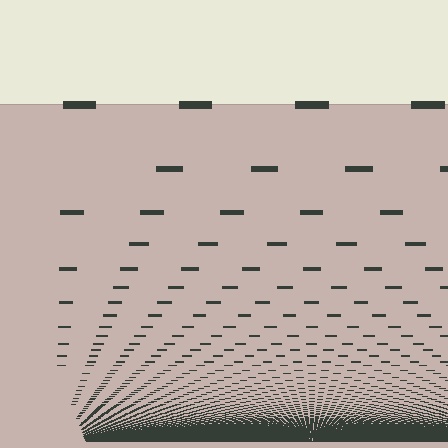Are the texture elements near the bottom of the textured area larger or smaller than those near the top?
Smaller. The gradient is inverted — elements near the bottom are smaller and denser.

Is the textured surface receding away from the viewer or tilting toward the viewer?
The surface appears to tilt toward the viewer. Texture elements get larger and sparser toward the top.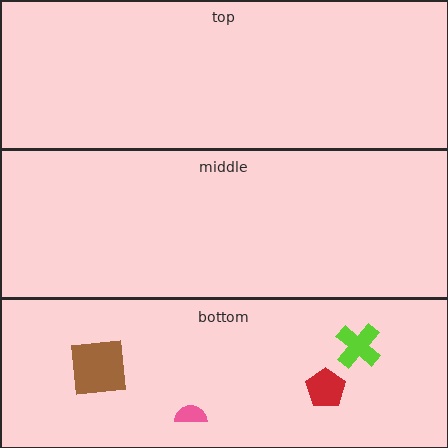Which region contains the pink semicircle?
The bottom region.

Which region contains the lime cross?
The bottom region.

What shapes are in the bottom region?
The red pentagon, the pink semicircle, the brown square, the lime cross.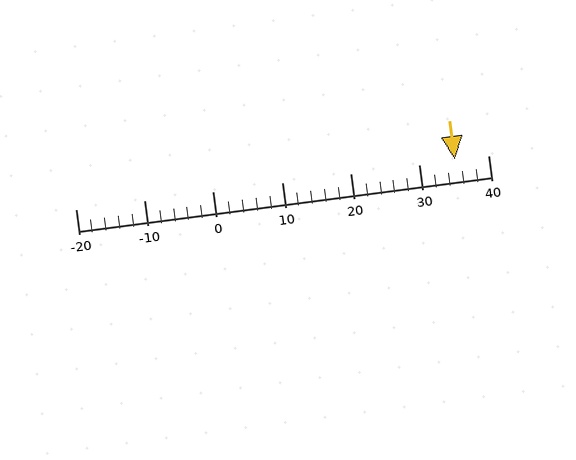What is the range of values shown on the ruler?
The ruler shows values from -20 to 40.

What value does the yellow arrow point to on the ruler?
The yellow arrow points to approximately 35.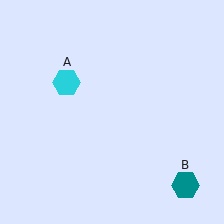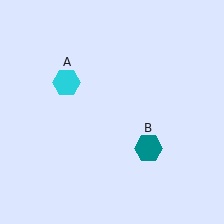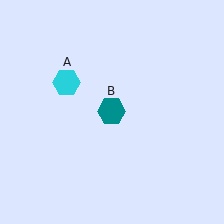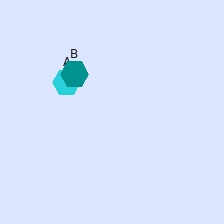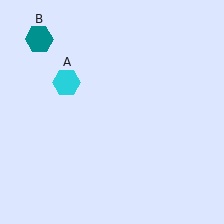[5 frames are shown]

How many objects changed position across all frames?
1 object changed position: teal hexagon (object B).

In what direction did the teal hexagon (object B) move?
The teal hexagon (object B) moved up and to the left.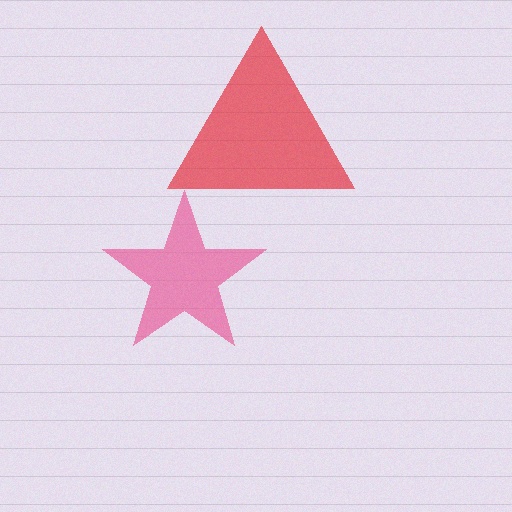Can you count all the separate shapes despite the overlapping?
Yes, there are 2 separate shapes.